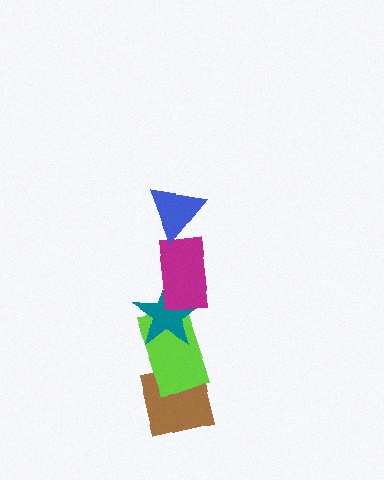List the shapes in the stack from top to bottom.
From top to bottom: the blue triangle, the magenta rectangle, the teal star, the lime rectangle, the brown square.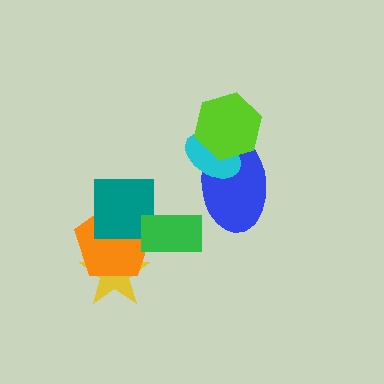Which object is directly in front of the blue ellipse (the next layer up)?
The cyan ellipse is directly in front of the blue ellipse.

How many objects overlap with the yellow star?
1 object overlaps with the yellow star.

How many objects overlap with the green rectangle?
2 objects overlap with the green rectangle.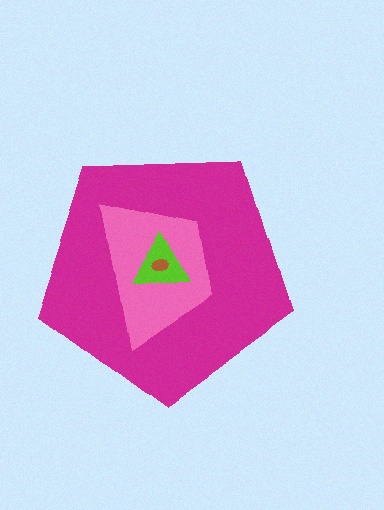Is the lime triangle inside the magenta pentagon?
Yes.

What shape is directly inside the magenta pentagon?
The pink trapezoid.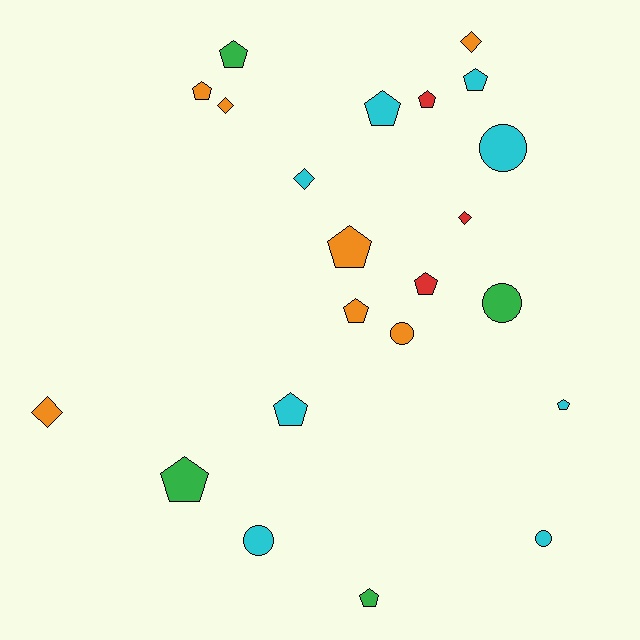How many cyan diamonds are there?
There is 1 cyan diamond.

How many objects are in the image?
There are 22 objects.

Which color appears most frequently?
Cyan, with 8 objects.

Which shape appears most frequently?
Pentagon, with 12 objects.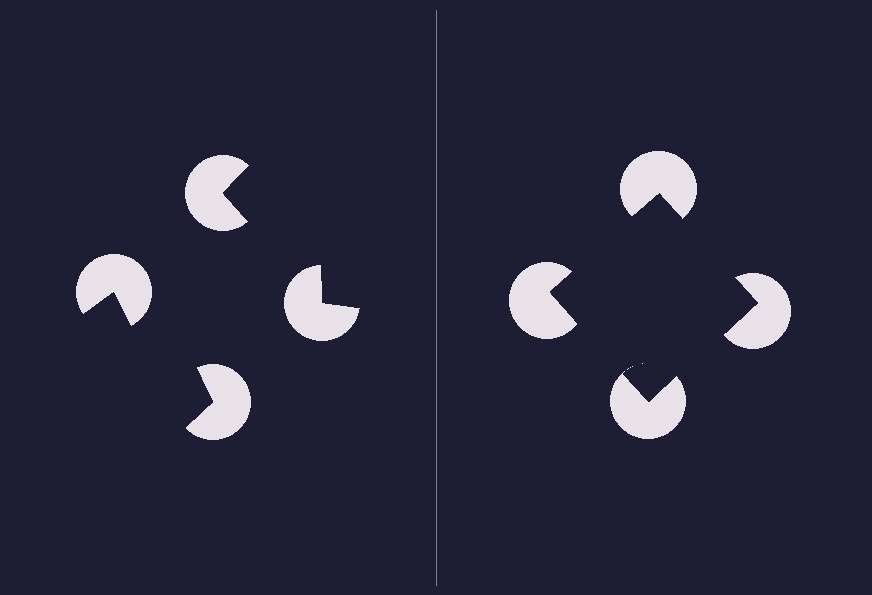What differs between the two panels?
The pac-man discs are positioned identically on both sides; only the wedge orientations differ. On the right they align to a square; on the left they are misaligned.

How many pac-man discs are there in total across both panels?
8 — 4 on each side.